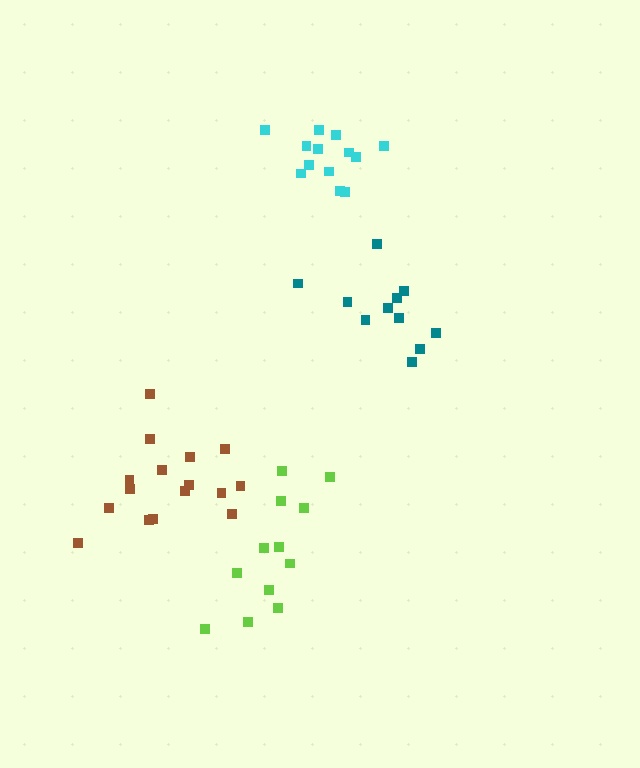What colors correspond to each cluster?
The clusters are colored: teal, brown, cyan, lime.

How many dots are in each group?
Group 1: 11 dots, Group 2: 16 dots, Group 3: 13 dots, Group 4: 12 dots (52 total).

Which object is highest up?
The cyan cluster is topmost.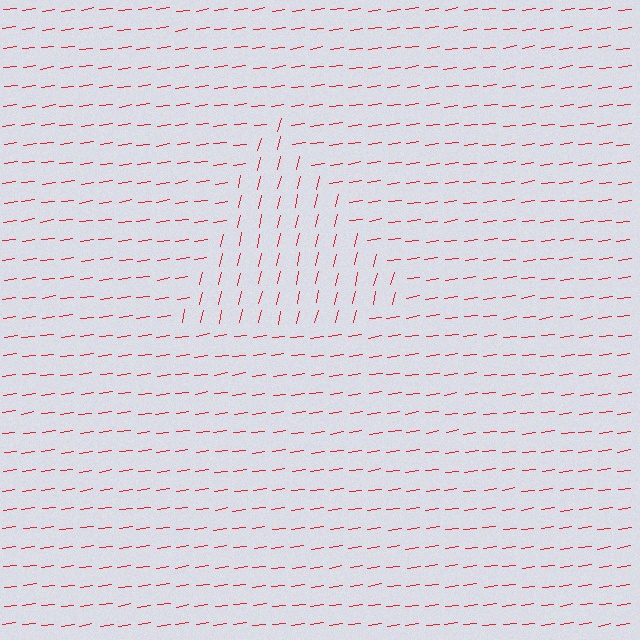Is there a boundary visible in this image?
Yes, there is a texture boundary formed by a change in line orientation.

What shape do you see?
I see a triangle.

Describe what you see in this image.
The image is filled with small red line segments. A triangle region in the image has lines oriented differently from the surrounding lines, creating a visible texture boundary.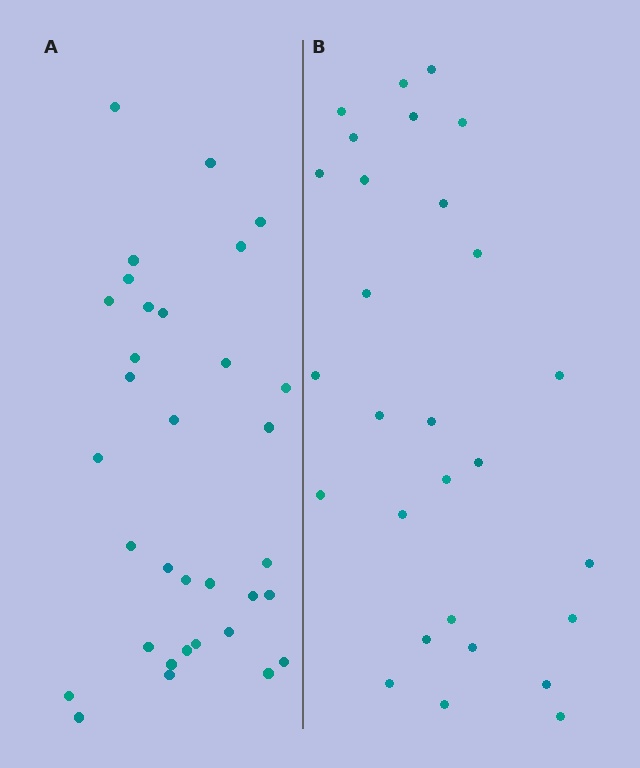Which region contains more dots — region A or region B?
Region A (the left region) has more dots.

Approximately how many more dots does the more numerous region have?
Region A has about 5 more dots than region B.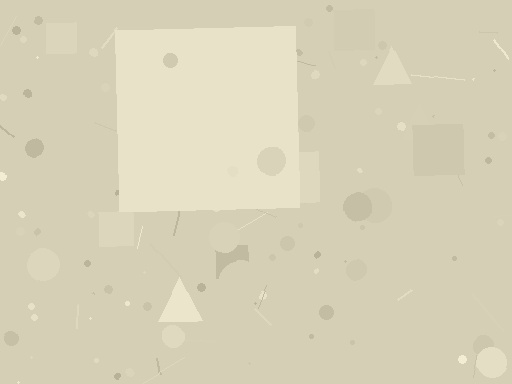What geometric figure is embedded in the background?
A square is embedded in the background.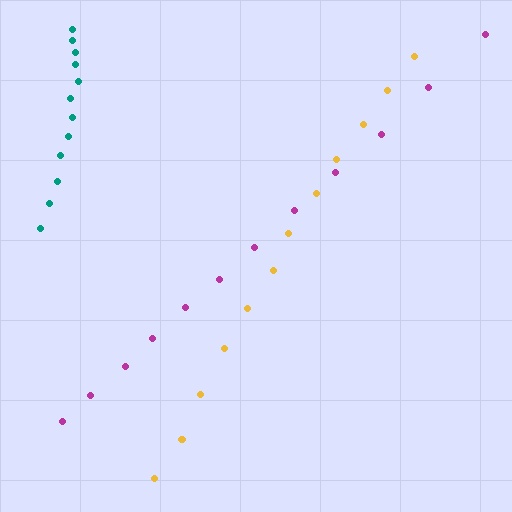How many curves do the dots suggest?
There are 3 distinct paths.